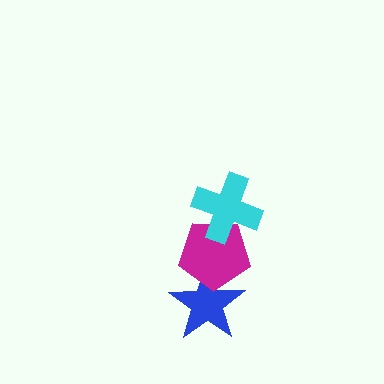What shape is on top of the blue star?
The magenta pentagon is on top of the blue star.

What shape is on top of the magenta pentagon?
The cyan cross is on top of the magenta pentagon.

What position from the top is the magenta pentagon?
The magenta pentagon is 2nd from the top.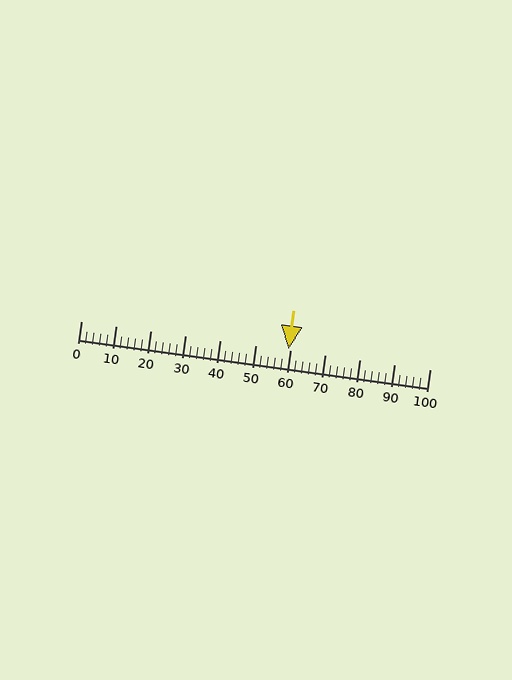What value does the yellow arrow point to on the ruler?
The yellow arrow points to approximately 60.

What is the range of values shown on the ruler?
The ruler shows values from 0 to 100.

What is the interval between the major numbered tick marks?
The major tick marks are spaced 10 units apart.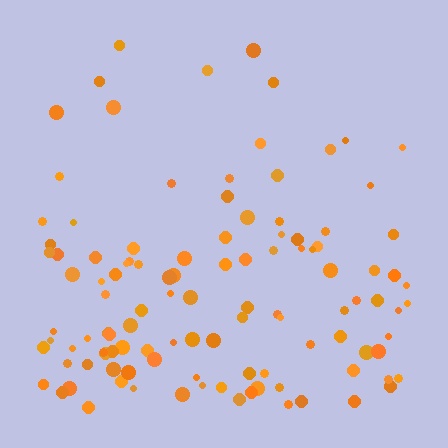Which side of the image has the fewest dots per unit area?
The top.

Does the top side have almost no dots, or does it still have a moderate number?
Still a moderate number, just noticeably fewer than the bottom.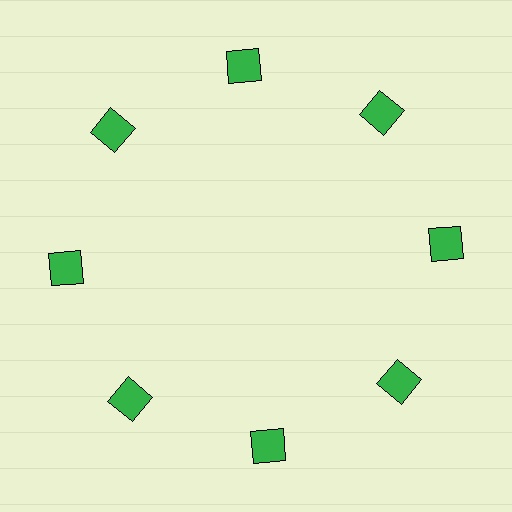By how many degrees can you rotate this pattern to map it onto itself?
The pattern maps onto itself every 45 degrees of rotation.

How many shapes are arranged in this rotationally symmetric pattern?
There are 8 shapes, arranged in 8 groups of 1.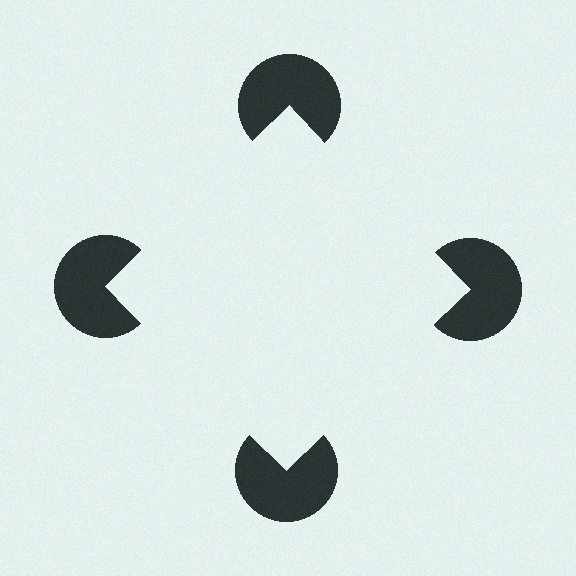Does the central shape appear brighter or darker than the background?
It typically appears slightly brighter than the background, even though no actual brightness change is drawn.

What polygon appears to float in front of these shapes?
An illusory square — its edges are inferred from the aligned wedge cuts in the pac-man discs, not physically drawn.